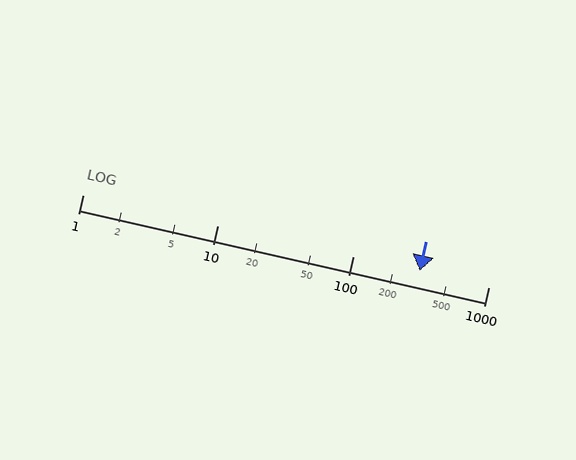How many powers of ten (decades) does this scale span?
The scale spans 3 decades, from 1 to 1000.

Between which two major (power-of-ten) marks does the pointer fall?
The pointer is between 100 and 1000.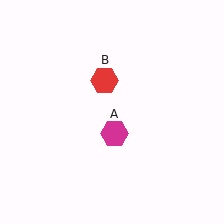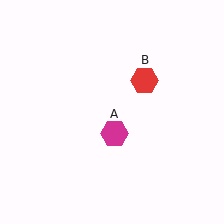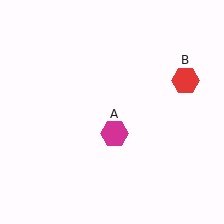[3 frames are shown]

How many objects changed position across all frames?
1 object changed position: red hexagon (object B).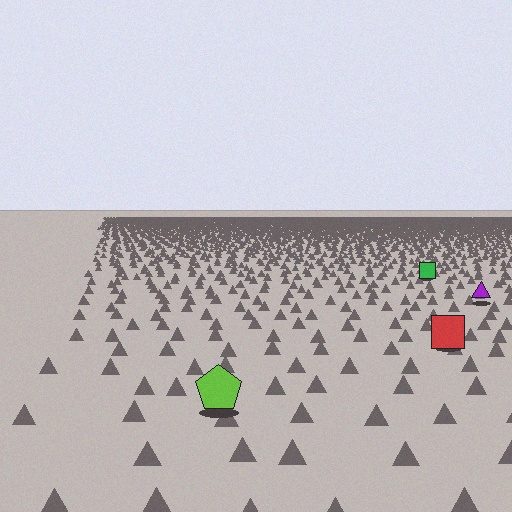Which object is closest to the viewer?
The lime pentagon is closest. The texture marks near it are larger and more spread out.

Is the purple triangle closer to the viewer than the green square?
Yes. The purple triangle is closer — you can tell from the texture gradient: the ground texture is coarser near it.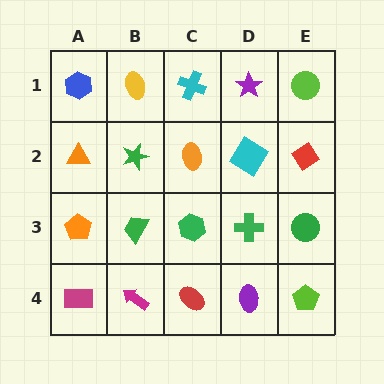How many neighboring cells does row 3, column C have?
4.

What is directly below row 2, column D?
A green cross.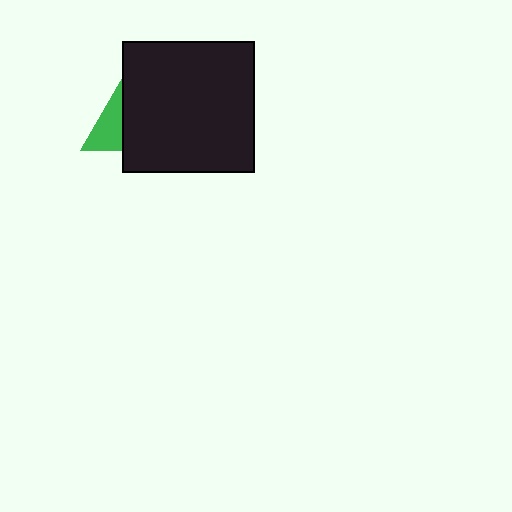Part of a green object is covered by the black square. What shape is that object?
It is a triangle.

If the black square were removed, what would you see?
You would see the complete green triangle.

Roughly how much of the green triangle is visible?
A small part of it is visible (roughly 44%).